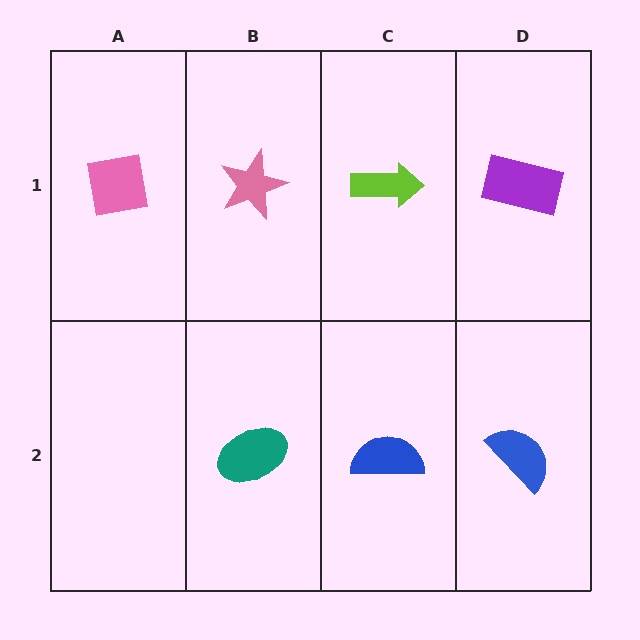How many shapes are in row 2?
3 shapes.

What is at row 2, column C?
A blue semicircle.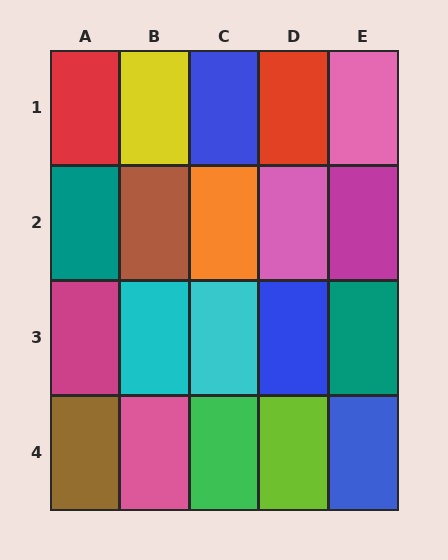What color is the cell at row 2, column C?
Orange.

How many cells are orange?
1 cell is orange.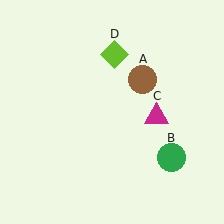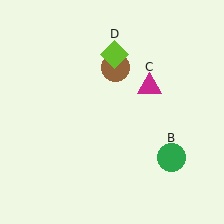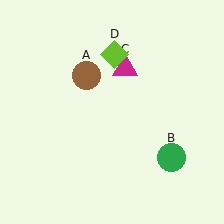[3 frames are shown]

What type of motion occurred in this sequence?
The brown circle (object A), magenta triangle (object C) rotated counterclockwise around the center of the scene.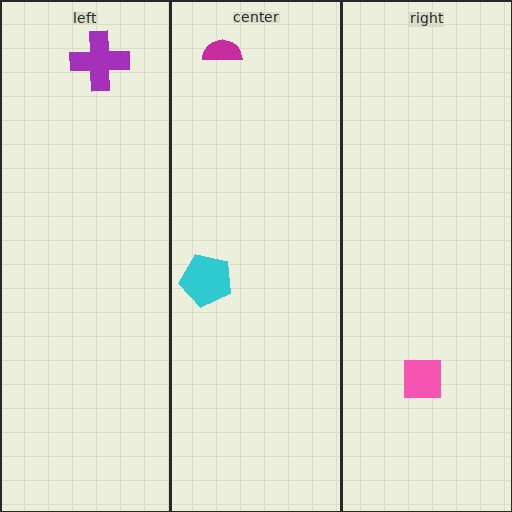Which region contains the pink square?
The right region.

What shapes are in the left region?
The purple cross.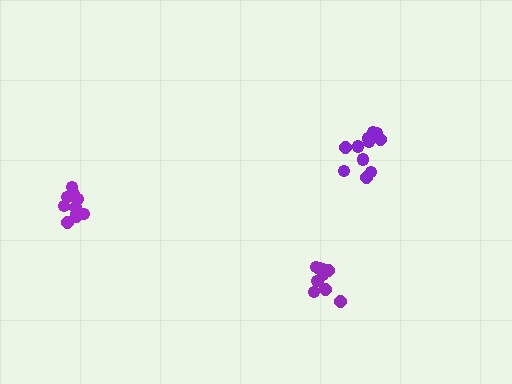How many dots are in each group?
Group 1: 11 dots, Group 2: 10 dots, Group 3: 10 dots (31 total).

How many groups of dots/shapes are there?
There are 3 groups.